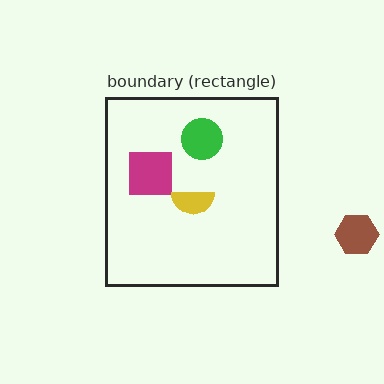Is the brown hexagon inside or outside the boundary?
Outside.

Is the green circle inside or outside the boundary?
Inside.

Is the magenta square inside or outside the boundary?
Inside.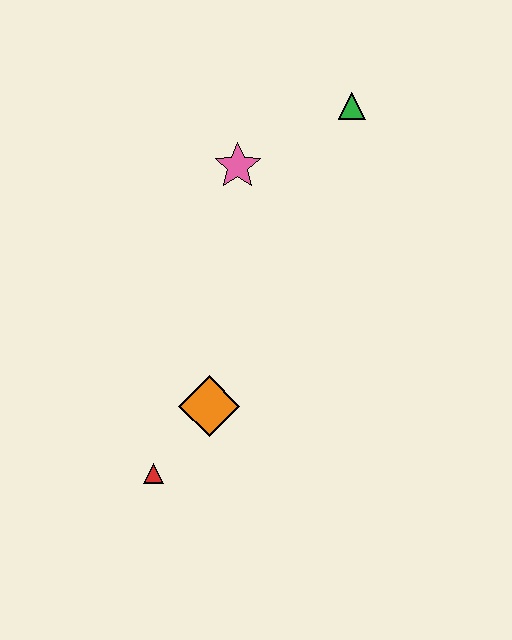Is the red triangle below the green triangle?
Yes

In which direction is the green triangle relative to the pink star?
The green triangle is to the right of the pink star.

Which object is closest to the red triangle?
The orange diamond is closest to the red triangle.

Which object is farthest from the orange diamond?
The green triangle is farthest from the orange diamond.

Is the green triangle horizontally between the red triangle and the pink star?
No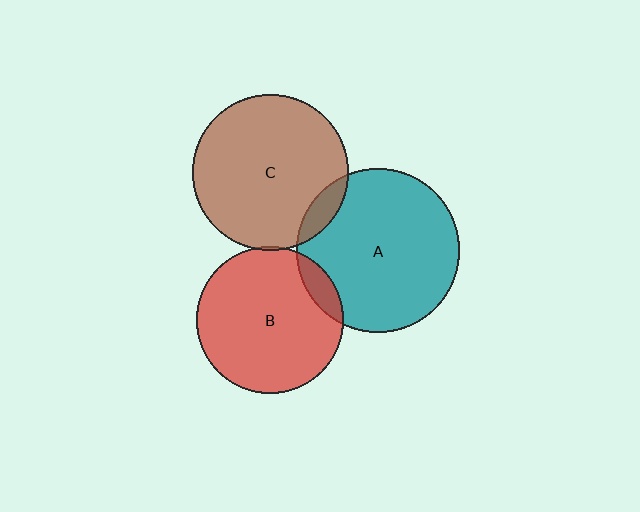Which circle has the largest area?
Circle A (teal).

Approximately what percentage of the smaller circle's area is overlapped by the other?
Approximately 5%.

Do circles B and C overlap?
Yes.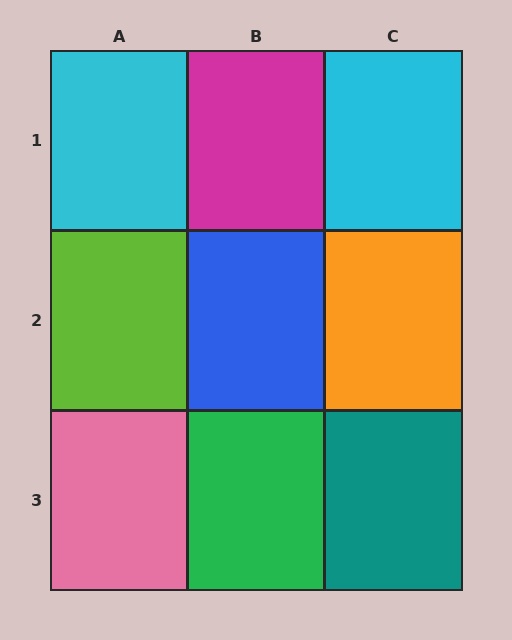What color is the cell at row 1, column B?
Magenta.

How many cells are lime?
1 cell is lime.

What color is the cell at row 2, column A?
Lime.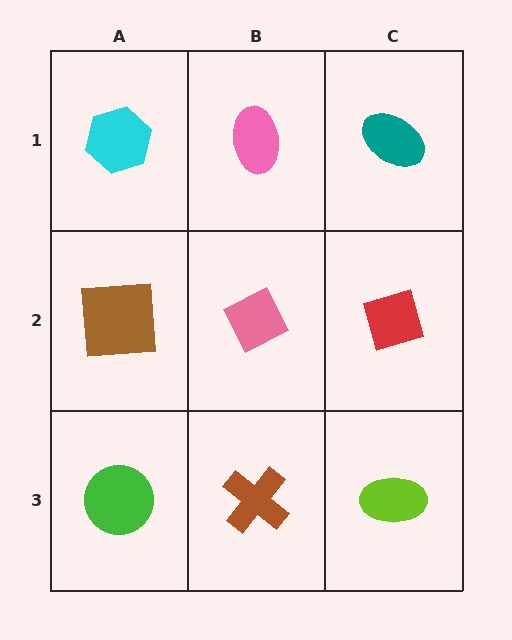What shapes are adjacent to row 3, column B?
A pink diamond (row 2, column B), a green circle (row 3, column A), a lime ellipse (row 3, column C).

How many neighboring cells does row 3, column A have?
2.